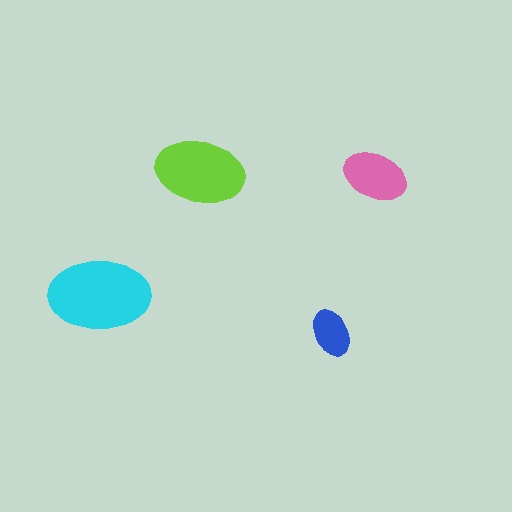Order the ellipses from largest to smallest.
the cyan one, the lime one, the pink one, the blue one.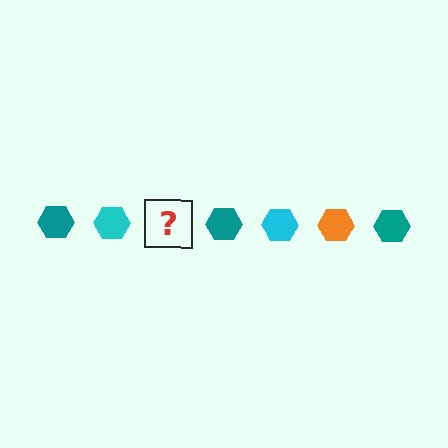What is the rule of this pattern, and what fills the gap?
The rule is that the pattern cycles through teal, cyan, orange hexagons. The gap should be filled with an orange hexagon.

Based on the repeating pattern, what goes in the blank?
The blank should be an orange hexagon.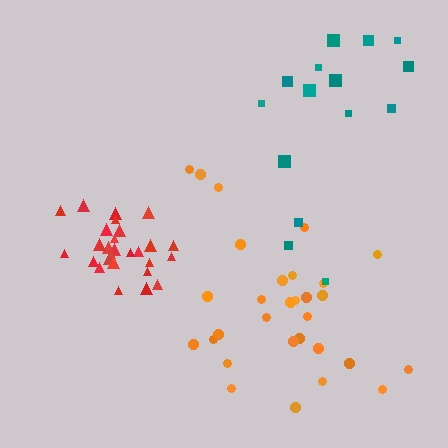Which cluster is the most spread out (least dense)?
Teal.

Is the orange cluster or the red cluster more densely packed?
Red.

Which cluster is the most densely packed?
Red.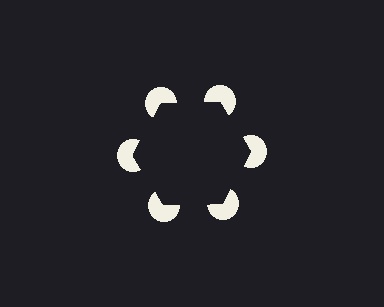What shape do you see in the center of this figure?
An illusory hexagon — its edges are inferred from the aligned wedge cuts in the pac-man discs, not physically drawn.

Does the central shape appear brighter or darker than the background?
It typically appears slightly darker than the background, even though no actual brightness change is drawn.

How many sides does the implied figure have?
6 sides.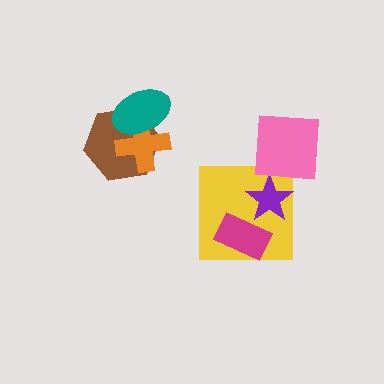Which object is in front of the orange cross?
The teal ellipse is in front of the orange cross.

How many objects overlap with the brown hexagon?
2 objects overlap with the brown hexagon.